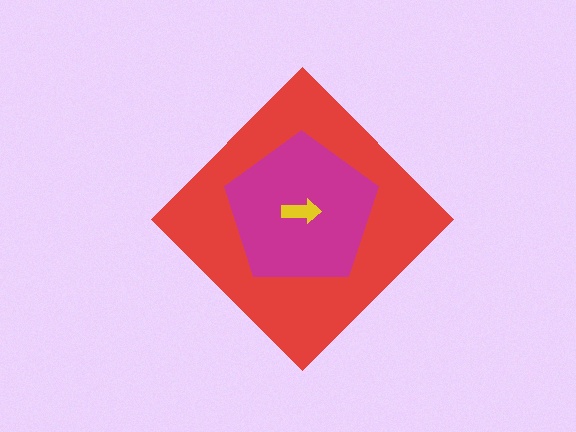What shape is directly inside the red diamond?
The magenta pentagon.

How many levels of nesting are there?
3.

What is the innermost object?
The yellow arrow.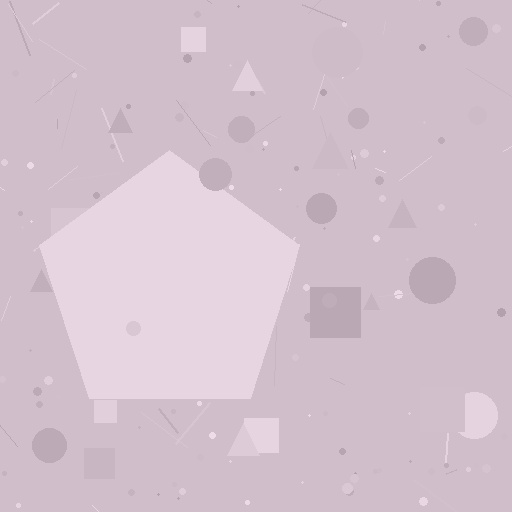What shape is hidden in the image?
A pentagon is hidden in the image.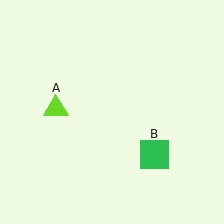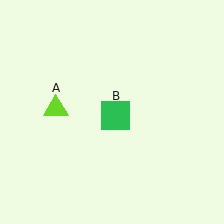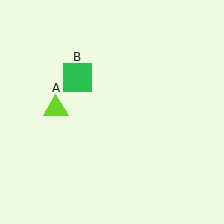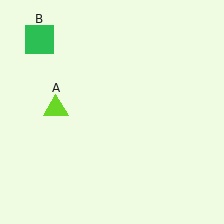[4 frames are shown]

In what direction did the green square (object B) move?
The green square (object B) moved up and to the left.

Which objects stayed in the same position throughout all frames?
Lime triangle (object A) remained stationary.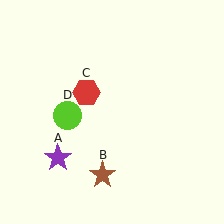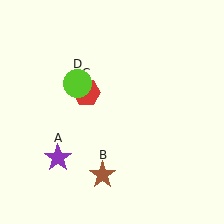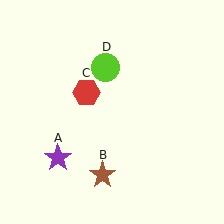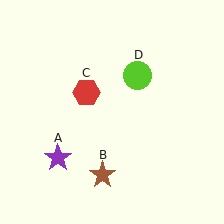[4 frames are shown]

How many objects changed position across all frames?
1 object changed position: lime circle (object D).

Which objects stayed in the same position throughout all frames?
Purple star (object A) and brown star (object B) and red hexagon (object C) remained stationary.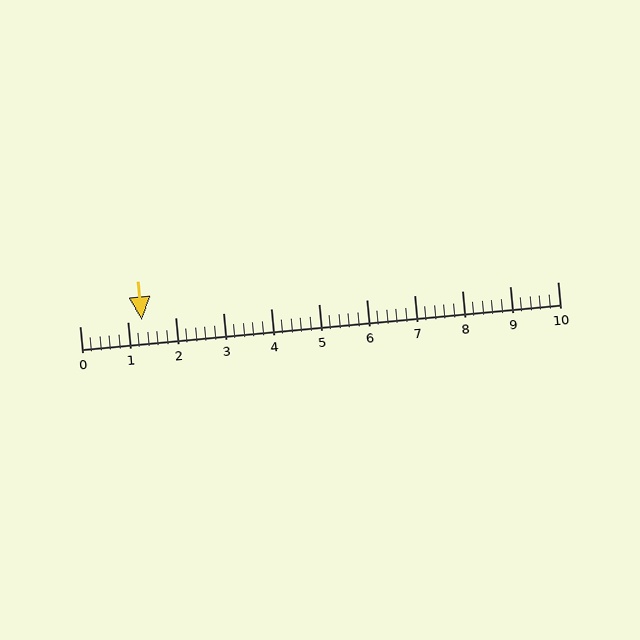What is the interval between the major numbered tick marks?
The major tick marks are spaced 1 units apart.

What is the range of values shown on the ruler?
The ruler shows values from 0 to 10.